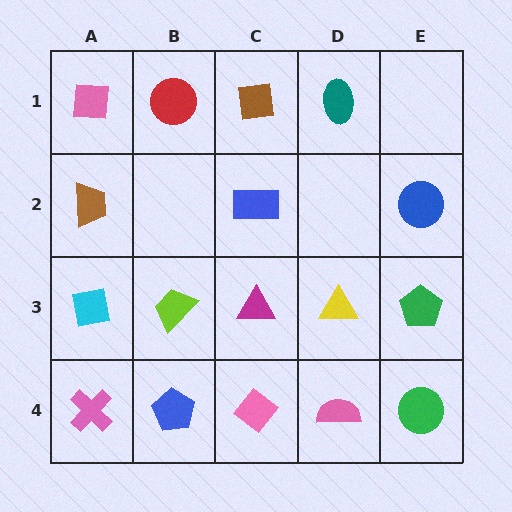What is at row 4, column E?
A green circle.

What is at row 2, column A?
A brown trapezoid.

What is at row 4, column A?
A pink cross.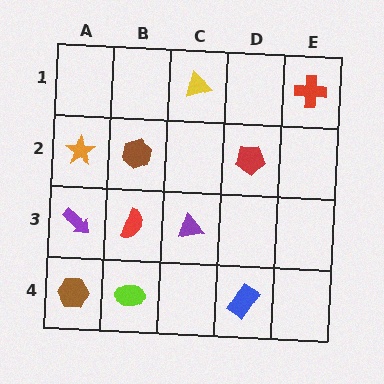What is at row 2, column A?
An orange star.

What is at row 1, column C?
A yellow triangle.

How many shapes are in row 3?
3 shapes.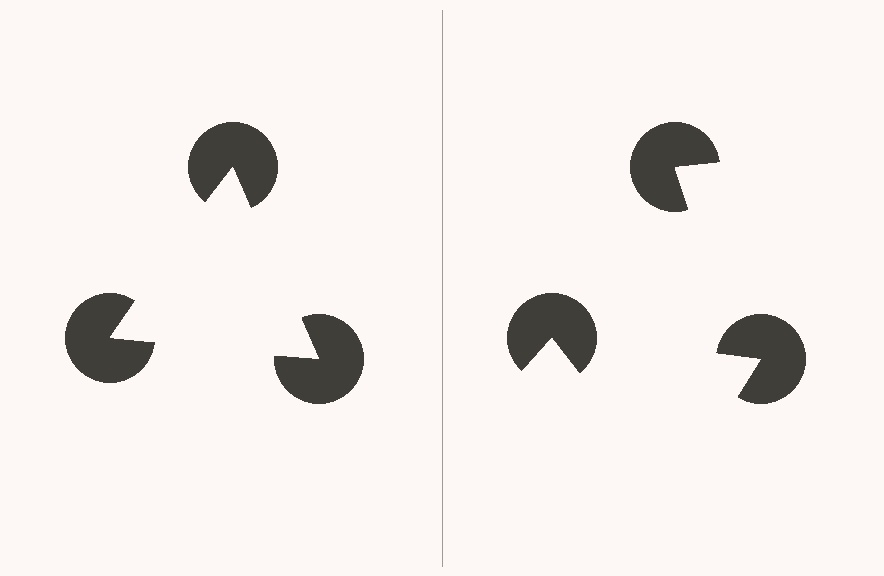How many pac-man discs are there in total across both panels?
6 — 3 on each side.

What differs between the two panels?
The pac-man discs are positioned identically on both sides; only the wedge orientations differ. On the left they align to a triangle; on the right they are misaligned.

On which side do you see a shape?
An illusory triangle appears on the left side. On the right side the wedge cuts are rotated, so no coherent shape forms.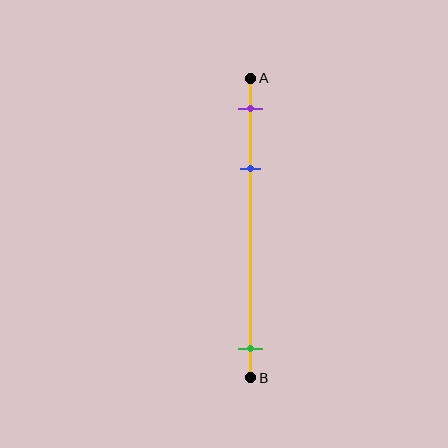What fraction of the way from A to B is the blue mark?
The blue mark is approximately 30% (0.3) of the way from A to B.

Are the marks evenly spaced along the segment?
No, the marks are not evenly spaced.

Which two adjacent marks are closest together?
The purple and blue marks are the closest adjacent pair.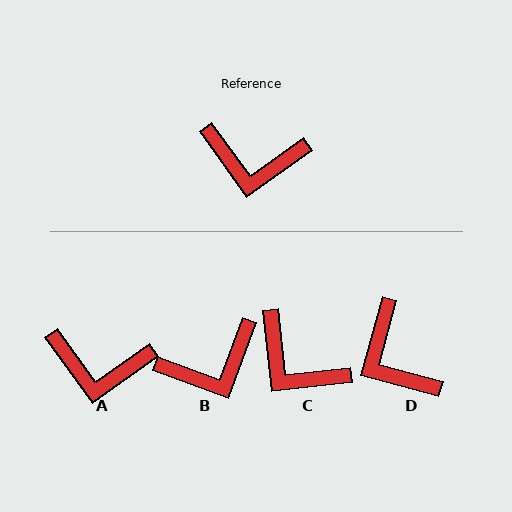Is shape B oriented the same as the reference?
No, it is off by about 34 degrees.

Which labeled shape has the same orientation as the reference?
A.